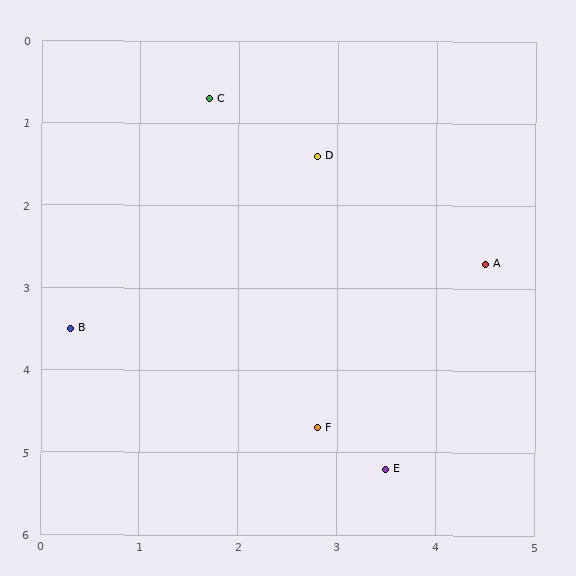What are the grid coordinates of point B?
Point B is at approximately (0.3, 3.5).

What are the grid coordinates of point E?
Point E is at approximately (3.5, 5.2).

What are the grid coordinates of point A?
Point A is at approximately (4.5, 2.7).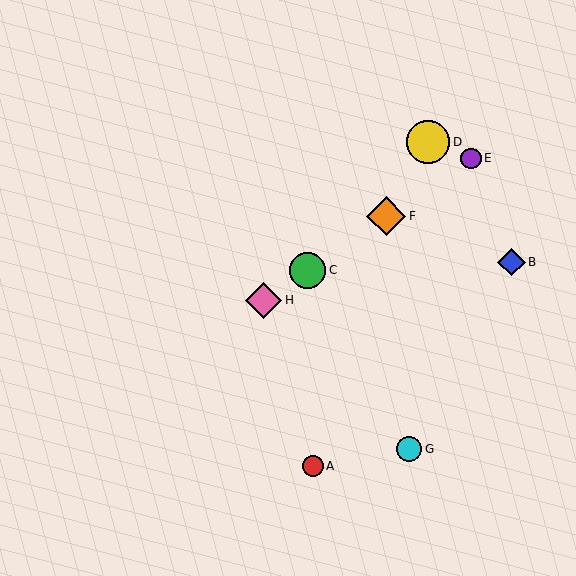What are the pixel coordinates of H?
Object H is at (263, 300).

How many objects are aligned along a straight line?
4 objects (C, E, F, H) are aligned along a straight line.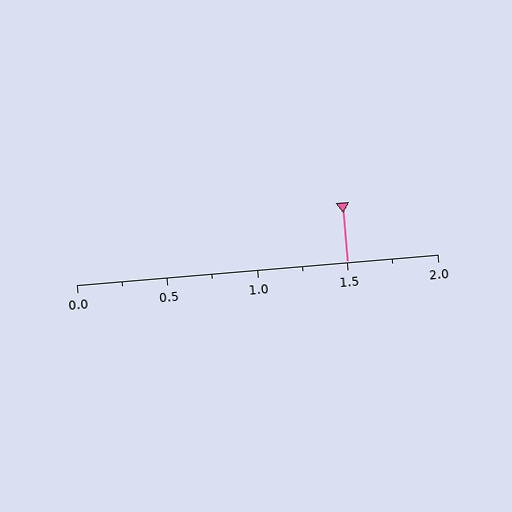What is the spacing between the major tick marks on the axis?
The major ticks are spaced 0.5 apart.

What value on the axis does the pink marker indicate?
The marker indicates approximately 1.5.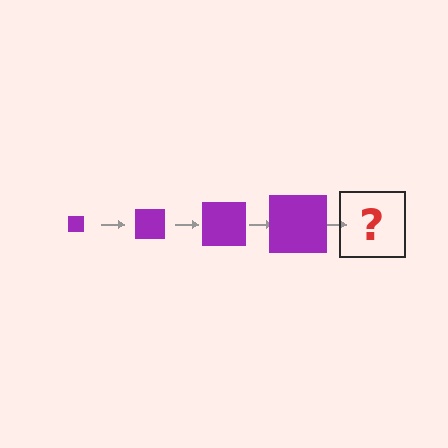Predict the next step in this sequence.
The next step is a purple square, larger than the previous one.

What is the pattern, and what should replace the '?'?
The pattern is that the square gets progressively larger each step. The '?' should be a purple square, larger than the previous one.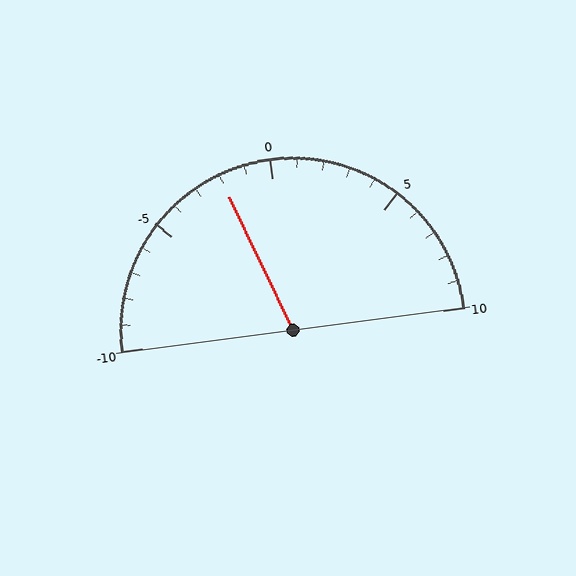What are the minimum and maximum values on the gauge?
The gauge ranges from -10 to 10.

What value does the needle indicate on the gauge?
The needle indicates approximately -2.